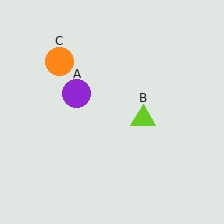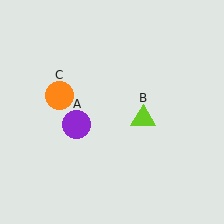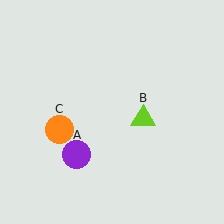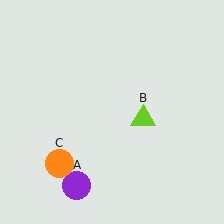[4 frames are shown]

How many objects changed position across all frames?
2 objects changed position: purple circle (object A), orange circle (object C).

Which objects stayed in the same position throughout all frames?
Lime triangle (object B) remained stationary.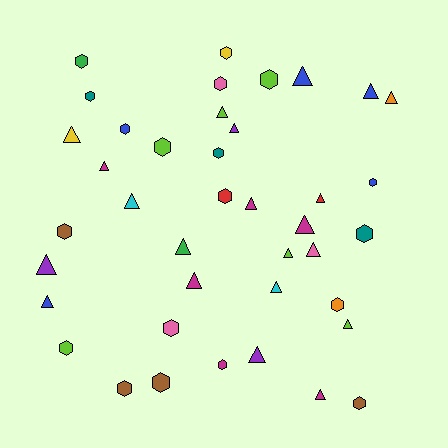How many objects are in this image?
There are 40 objects.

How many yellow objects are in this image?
There are 2 yellow objects.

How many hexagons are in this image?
There are 19 hexagons.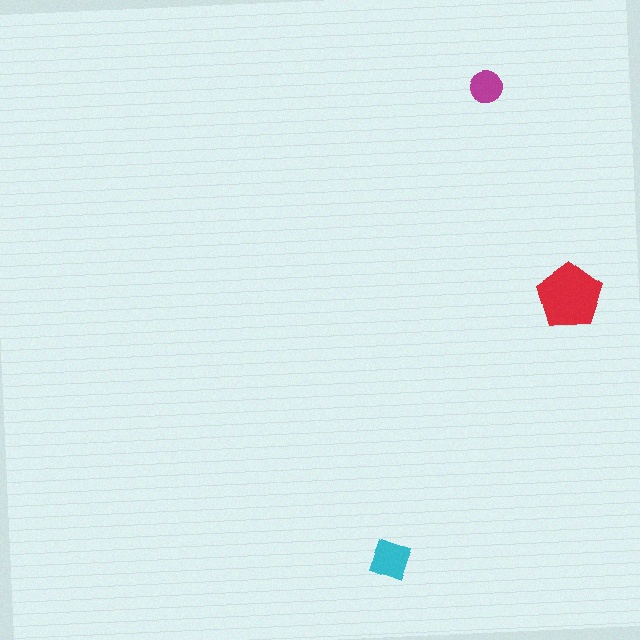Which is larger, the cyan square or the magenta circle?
The cyan square.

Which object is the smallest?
The magenta circle.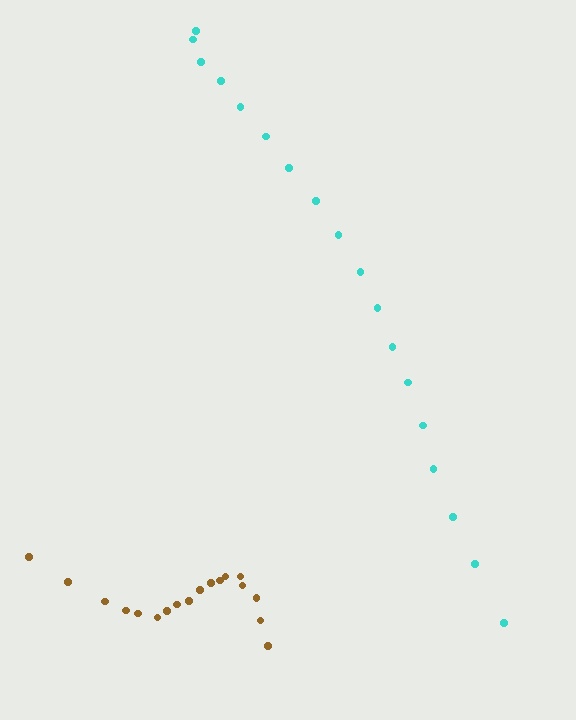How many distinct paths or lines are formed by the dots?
There are 2 distinct paths.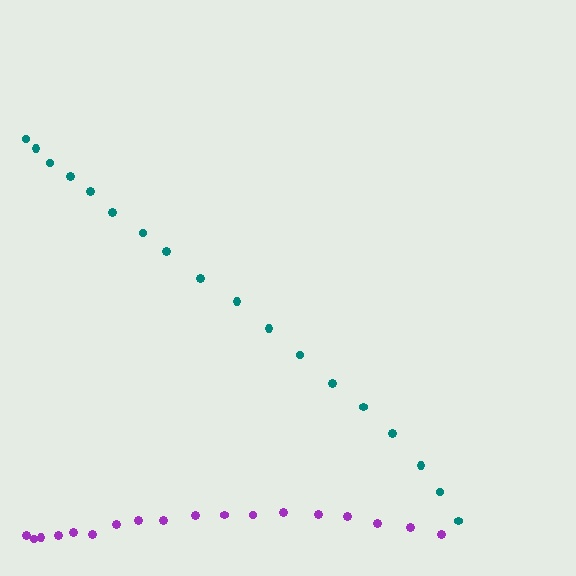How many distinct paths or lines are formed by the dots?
There are 2 distinct paths.